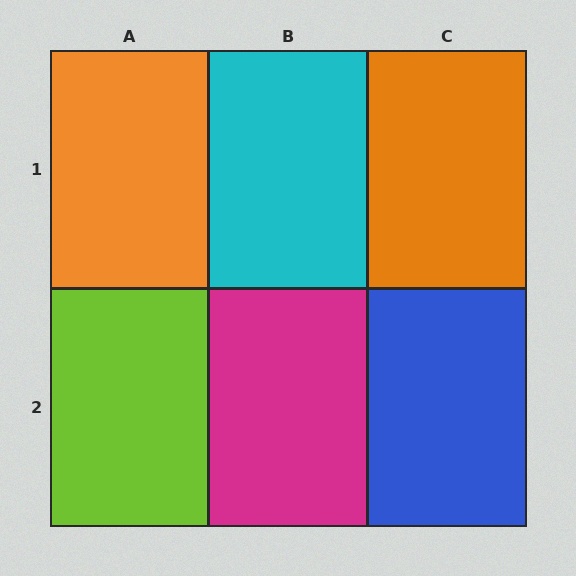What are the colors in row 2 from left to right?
Lime, magenta, blue.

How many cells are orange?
2 cells are orange.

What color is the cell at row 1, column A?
Orange.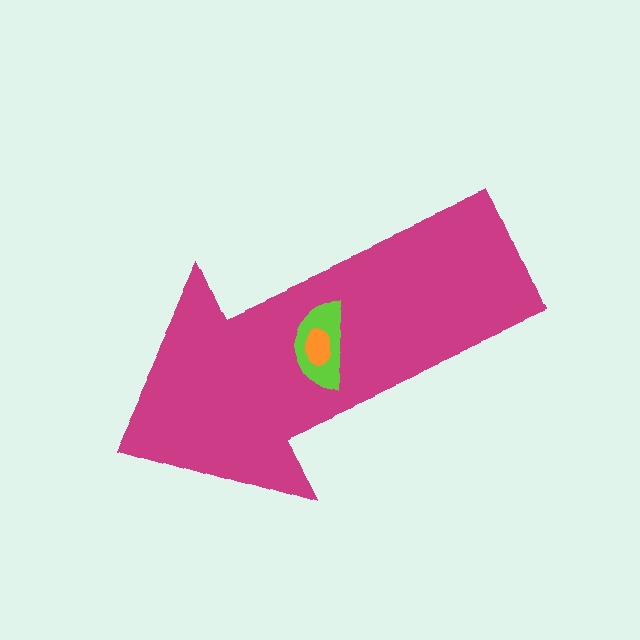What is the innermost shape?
The orange ellipse.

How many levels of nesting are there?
3.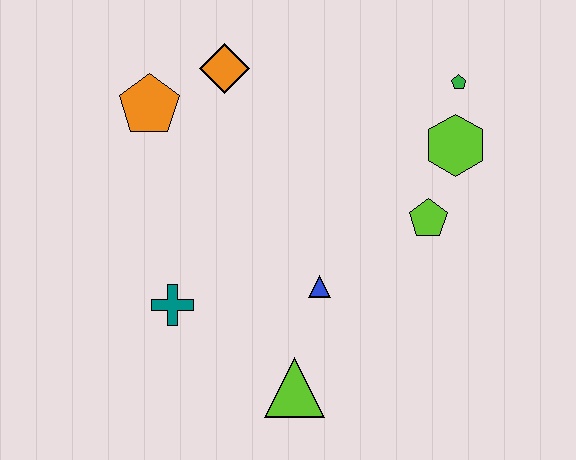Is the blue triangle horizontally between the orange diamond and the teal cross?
No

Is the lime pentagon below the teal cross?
No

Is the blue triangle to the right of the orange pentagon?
Yes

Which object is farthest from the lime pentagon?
The orange pentagon is farthest from the lime pentagon.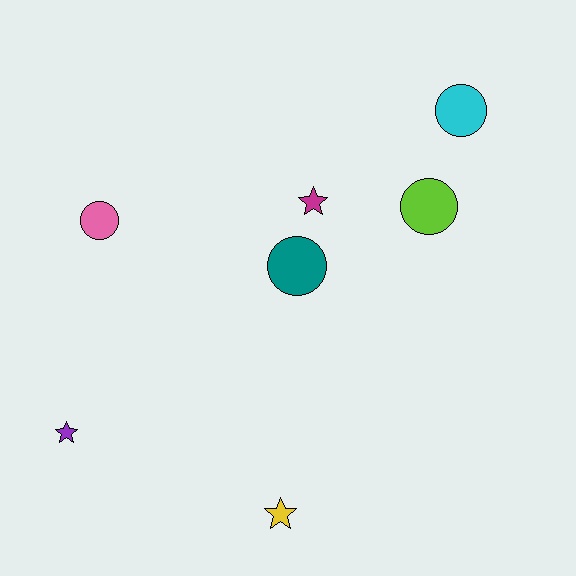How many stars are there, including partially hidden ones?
There are 3 stars.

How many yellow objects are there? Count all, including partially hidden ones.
There is 1 yellow object.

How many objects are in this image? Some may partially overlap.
There are 7 objects.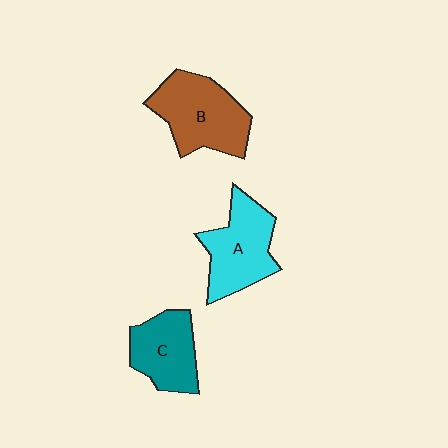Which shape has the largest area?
Shape B (brown).